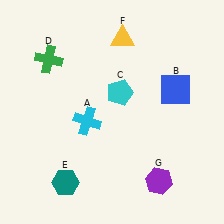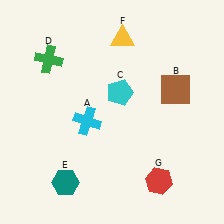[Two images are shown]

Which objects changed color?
B changed from blue to brown. G changed from purple to red.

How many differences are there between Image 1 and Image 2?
There are 2 differences between the two images.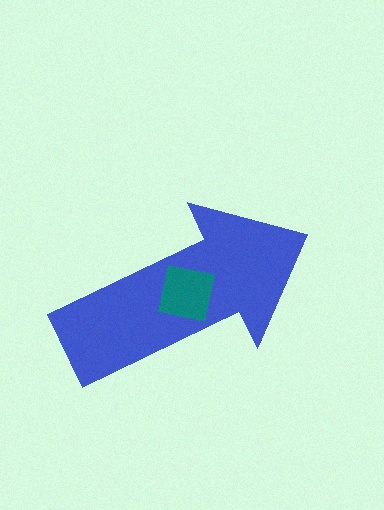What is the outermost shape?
The blue arrow.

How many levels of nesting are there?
2.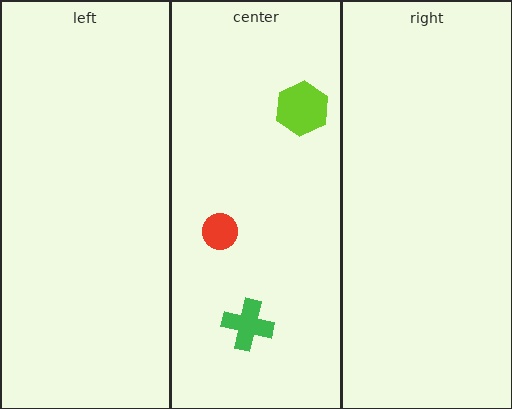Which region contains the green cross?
The center region.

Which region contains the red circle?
The center region.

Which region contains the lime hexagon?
The center region.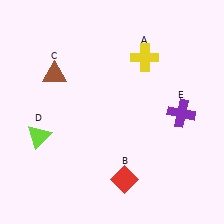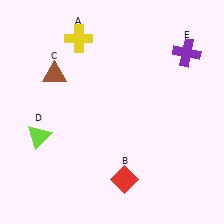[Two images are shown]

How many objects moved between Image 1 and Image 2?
2 objects moved between the two images.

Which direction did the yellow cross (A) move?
The yellow cross (A) moved left.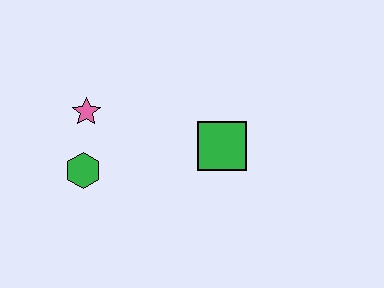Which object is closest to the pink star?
The green hexagon is closest to the pink star.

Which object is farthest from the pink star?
The green square is farthest from the pink star.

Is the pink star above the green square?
Yes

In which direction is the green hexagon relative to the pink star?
The green hexagon is below the pink star.